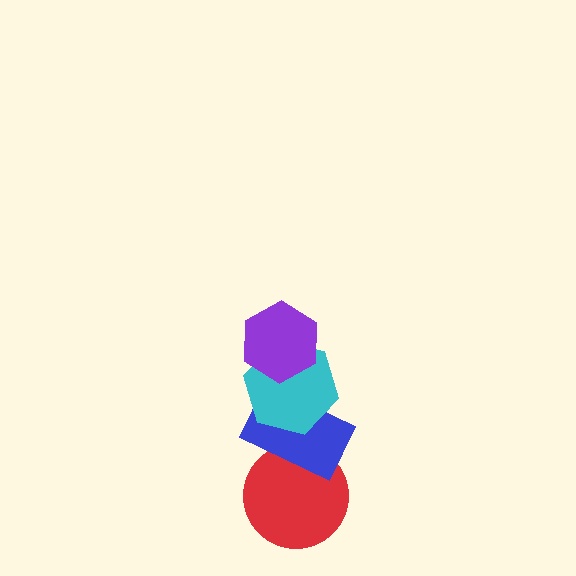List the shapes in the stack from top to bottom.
From top to bottom: the purple hexagon, the cyan hexagon, the blue rectangle, the red circle.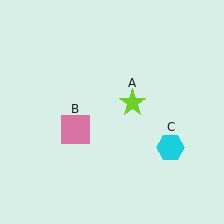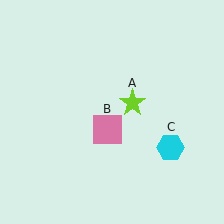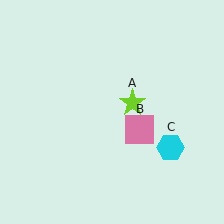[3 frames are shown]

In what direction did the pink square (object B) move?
The pink square (object B) moved right.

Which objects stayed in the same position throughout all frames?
Lime star (object A) and cyan hexagon (object C) remained stationary.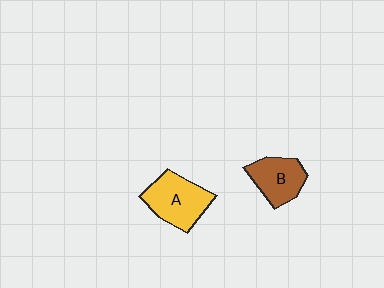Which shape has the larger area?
Shape A (yellow).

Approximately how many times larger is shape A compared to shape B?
Approximately 1.3 times.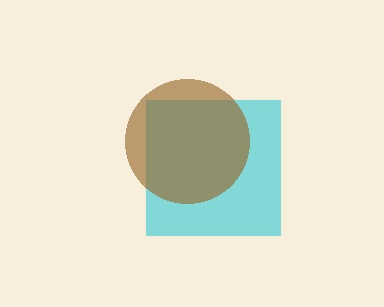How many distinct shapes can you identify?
There are 2 distinct shapes: a cyan square, a brown circle.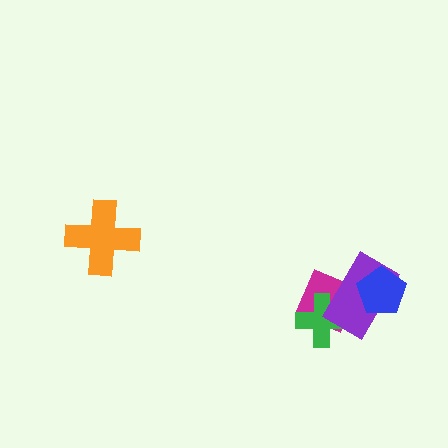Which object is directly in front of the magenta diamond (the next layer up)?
The green cross is directly in front of the magenta diamond.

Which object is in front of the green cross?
The purple rectangle is in front of the green cross.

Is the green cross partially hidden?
Yes, it is partially covered by another shape.